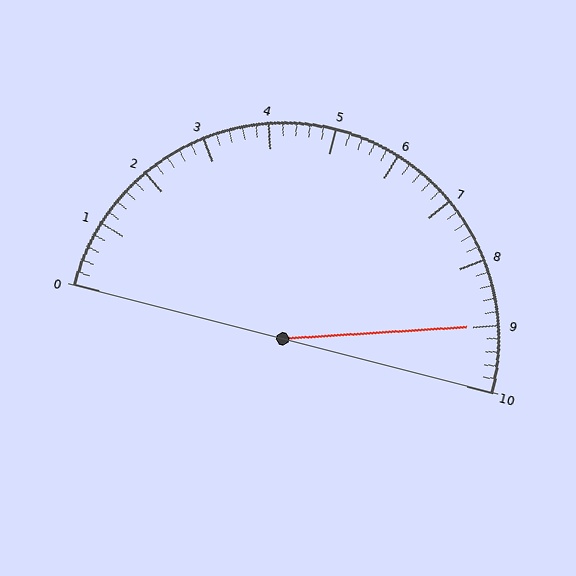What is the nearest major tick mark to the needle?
The nearest major tick mark is 9.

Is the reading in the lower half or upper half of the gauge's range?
The reading is in the upper half of the range (0 to 10).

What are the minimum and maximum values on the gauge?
The gauge ranges from 0 to 10.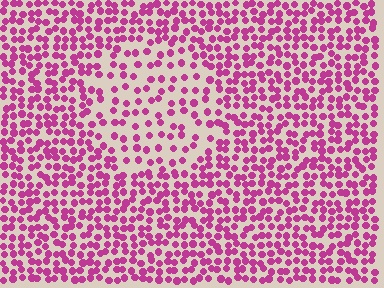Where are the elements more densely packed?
The elements are more densely packed outside the circle boundary.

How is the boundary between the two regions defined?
The boundary is defined by a change in element density (approximately 1.9x ratio). All elements are the same color, size, and shape.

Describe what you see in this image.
The image contains small magenta elements arranged at two different densities. A circle-shaped region is visible where the elements are less densely packed than the surrounding area.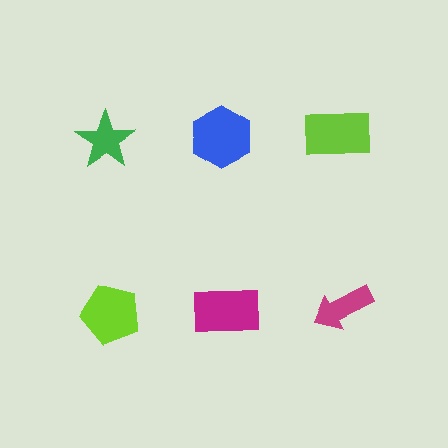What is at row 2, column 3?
A magenta arrow.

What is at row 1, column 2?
A blue hexagon.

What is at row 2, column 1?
A lime pentagon.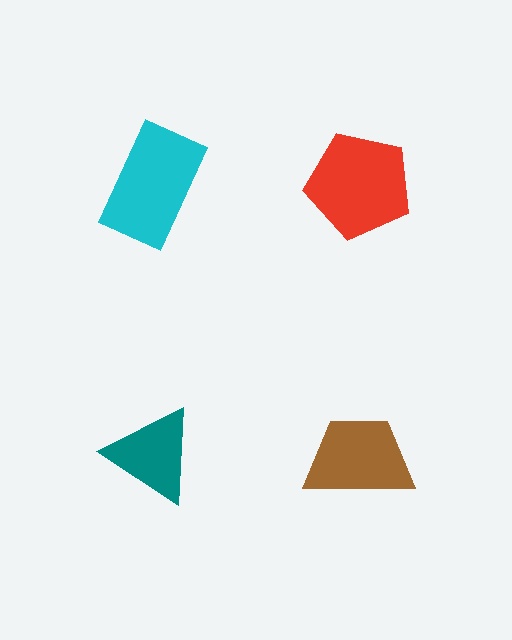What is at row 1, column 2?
A red pentagon.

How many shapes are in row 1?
2 shapes.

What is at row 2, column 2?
A brown trapezoid.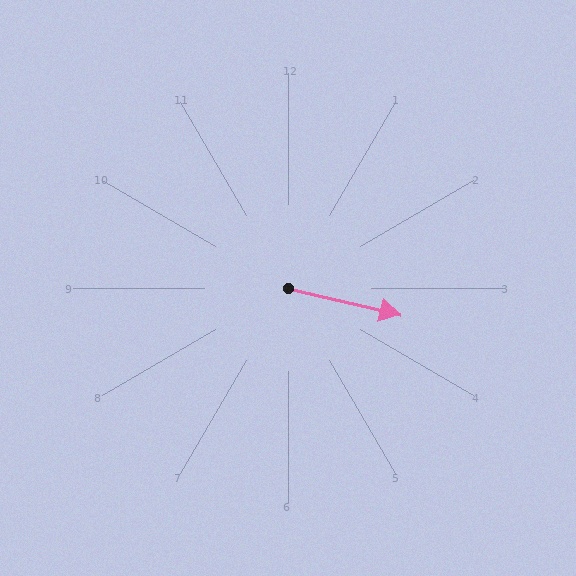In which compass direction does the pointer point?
East.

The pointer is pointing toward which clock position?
Roughly 3 o'clock.